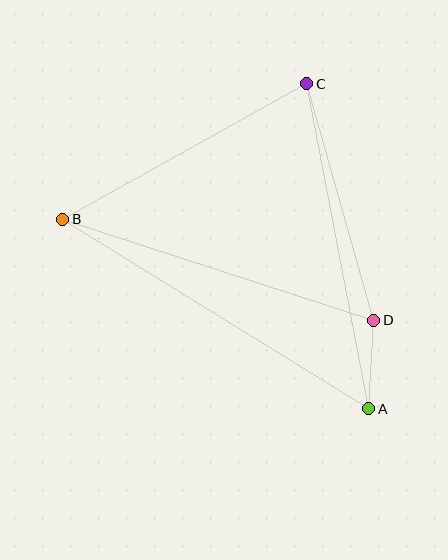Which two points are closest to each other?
Points A and D are closest to each other.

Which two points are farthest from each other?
Points A and B are farthest from each other.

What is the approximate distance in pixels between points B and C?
The distance between B and C is approximately 279 pixels.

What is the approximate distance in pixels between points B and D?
The distance between B and D is approximately 327 pixels.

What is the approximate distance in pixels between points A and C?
The distance between A and C is approximately 331 pixels.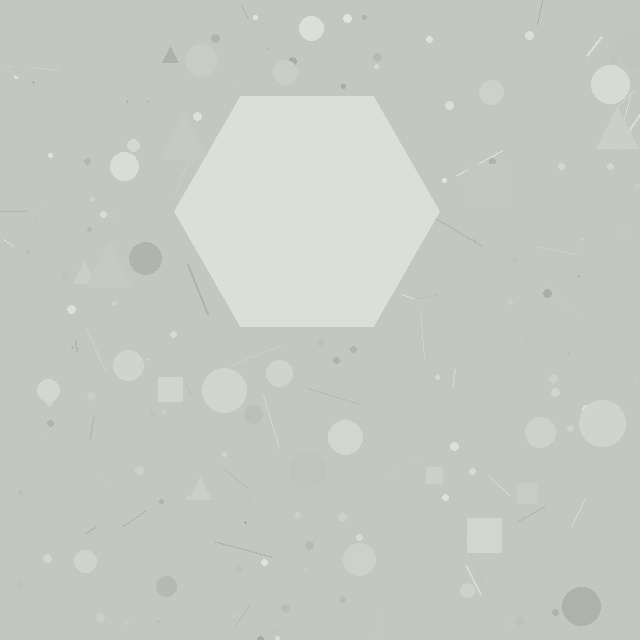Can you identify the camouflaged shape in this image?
The camouflaged shape is a hexagon.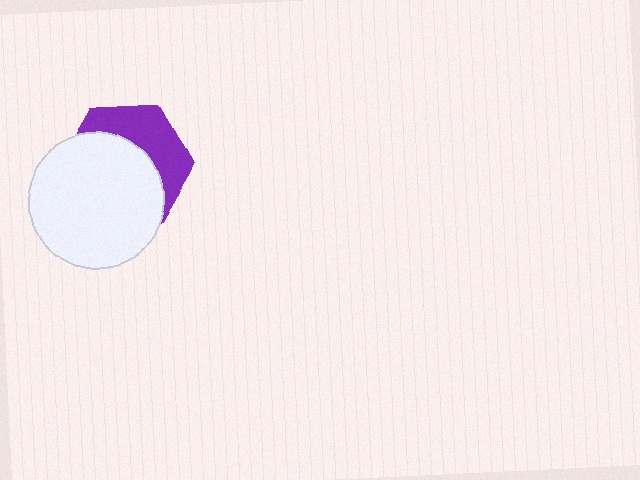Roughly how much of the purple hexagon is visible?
A small part of it is visible (roughly 38%).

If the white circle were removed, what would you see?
You would see the complete purple hexagon.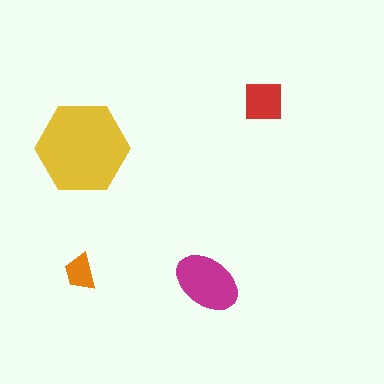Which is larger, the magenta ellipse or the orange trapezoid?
The magenta ellipse.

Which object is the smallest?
The orange trapezoid.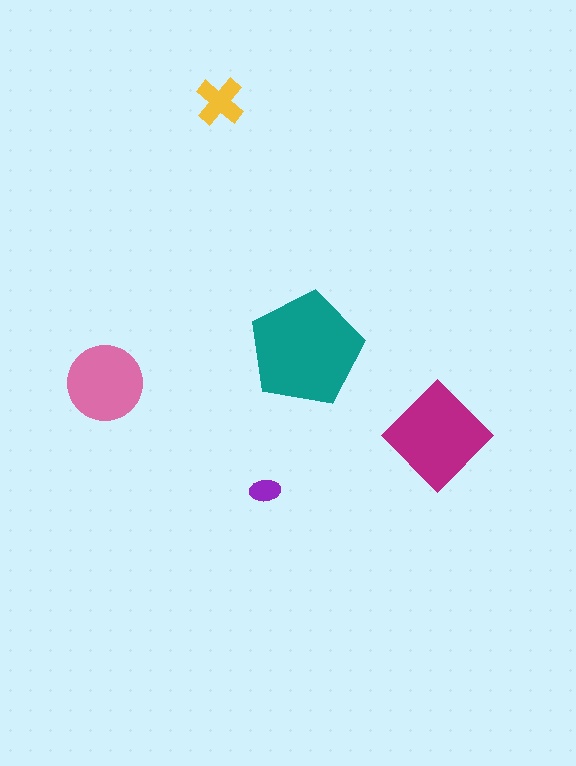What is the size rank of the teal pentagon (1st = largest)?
1st.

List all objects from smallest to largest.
The purple ellipse, the yellow cross, the pink circle, the magenta diamond, the teal pentagon.